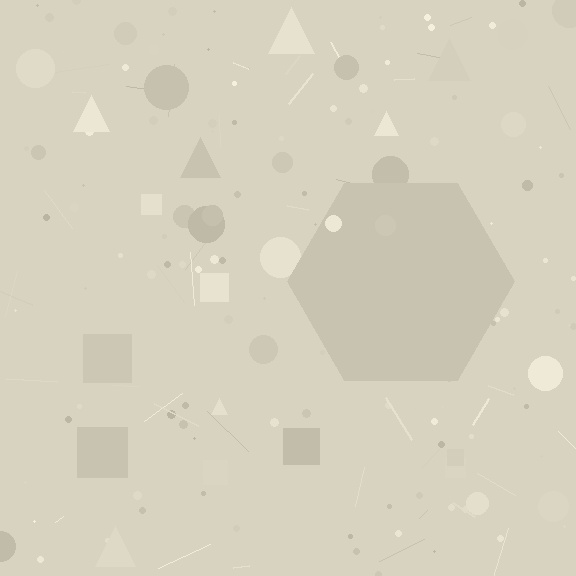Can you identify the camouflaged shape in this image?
The camouflaged shape is a hexagon.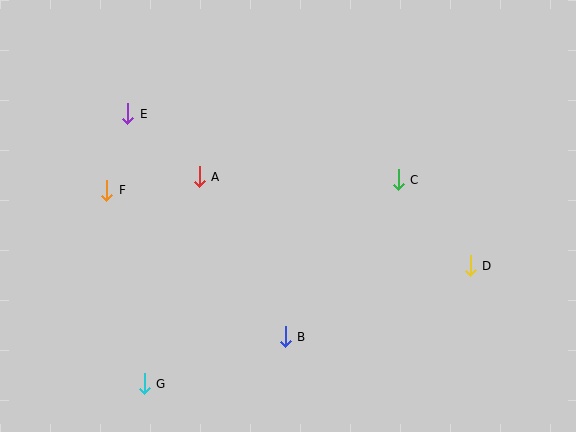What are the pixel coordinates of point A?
Point A is at (199, 177).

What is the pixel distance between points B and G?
The distance between B and G is 149 pixels.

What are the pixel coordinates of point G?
Point G is at (144, 384).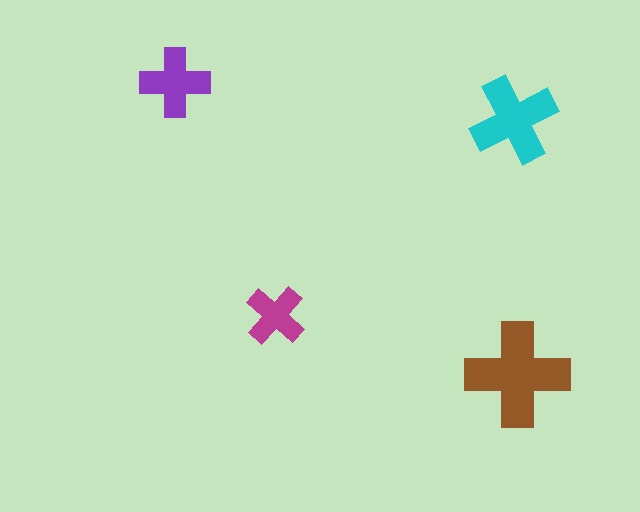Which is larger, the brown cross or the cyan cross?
The brown one.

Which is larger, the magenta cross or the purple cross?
The purple one.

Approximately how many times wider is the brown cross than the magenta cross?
About 1.5 times wider.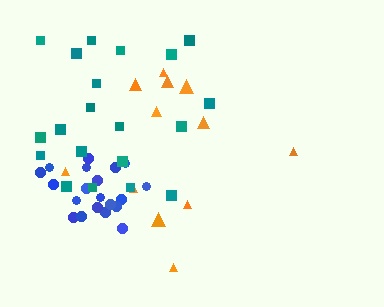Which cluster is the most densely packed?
Blue.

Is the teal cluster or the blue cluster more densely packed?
Blue.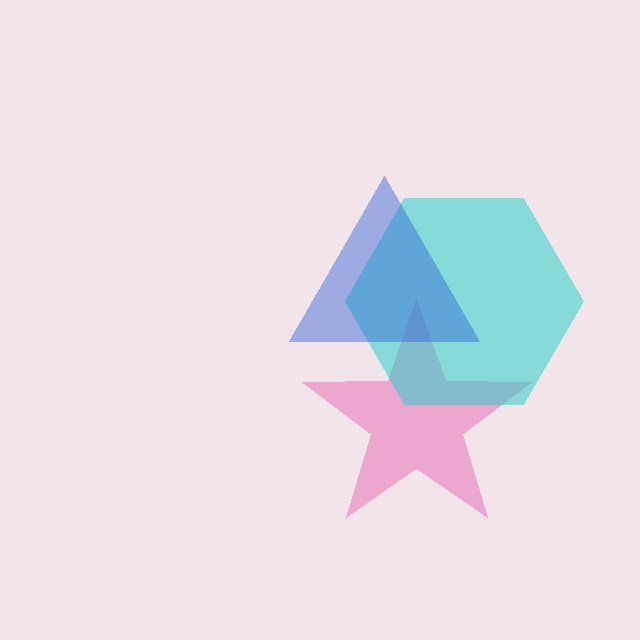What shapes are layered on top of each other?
The layered shapes are: a pink star, a cyan hexagon, a blue triangle.